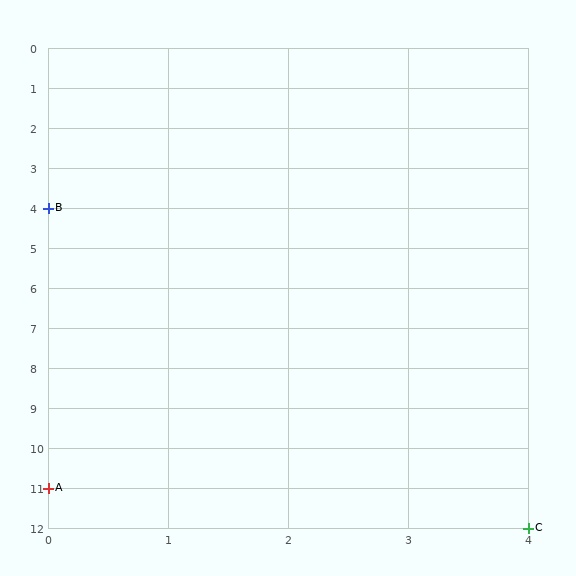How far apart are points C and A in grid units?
Points C and A are 4 columns and 1 row apart (about 4.1 grid units diagonally).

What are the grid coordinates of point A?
Point A is at grid coordinates (0, 11).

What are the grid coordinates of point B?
Point B is at grid coordinates (0, 4).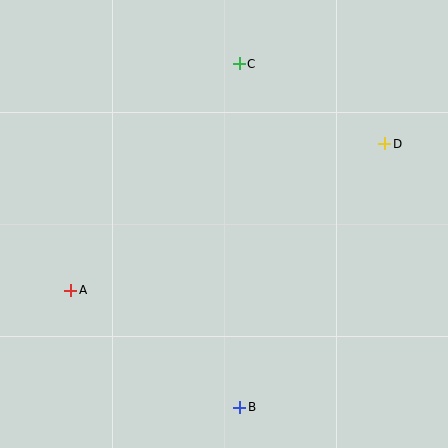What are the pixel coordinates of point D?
Point D is at (385, 144).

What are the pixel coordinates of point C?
Point C is at (239, 64).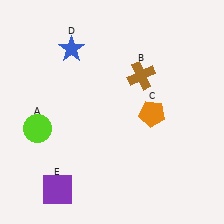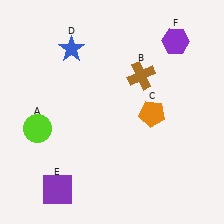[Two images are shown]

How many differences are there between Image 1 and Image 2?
There is 1 difference between the two images.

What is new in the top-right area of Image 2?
A purple hexagon (F) was added in the top-right area of Image 2.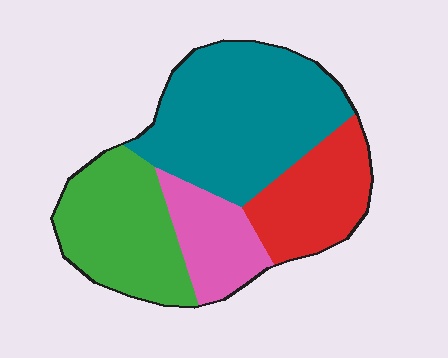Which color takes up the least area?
Pink, at roughly 15%.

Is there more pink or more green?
Green.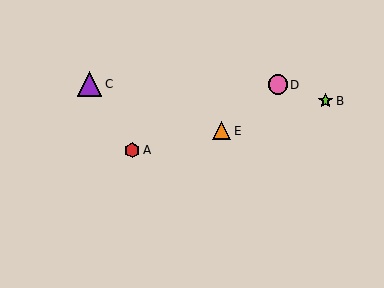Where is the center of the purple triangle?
The center of the purple triangle is at (90, 84).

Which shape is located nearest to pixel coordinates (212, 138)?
The orange triangle (labeled E) at (221, 131) is nearest to that location.